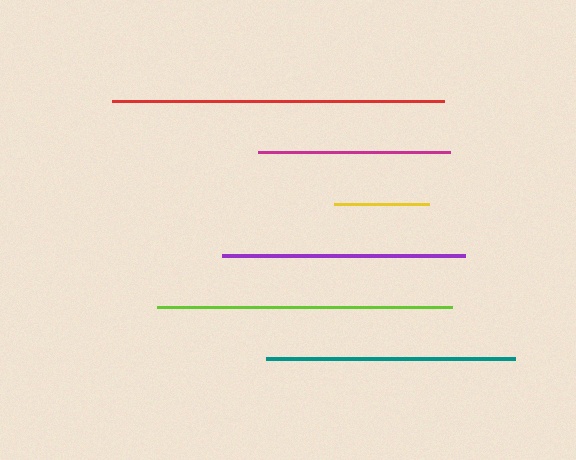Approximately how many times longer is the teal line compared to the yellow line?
The teal line is approximately 2.6 times the length of the yellow line.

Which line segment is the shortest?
The yellow line is the shortest at approximately 95 pixels.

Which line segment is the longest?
The red line is the longest at approximately 333 pixels.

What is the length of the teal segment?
The teal segment is approximately 249 pixels long.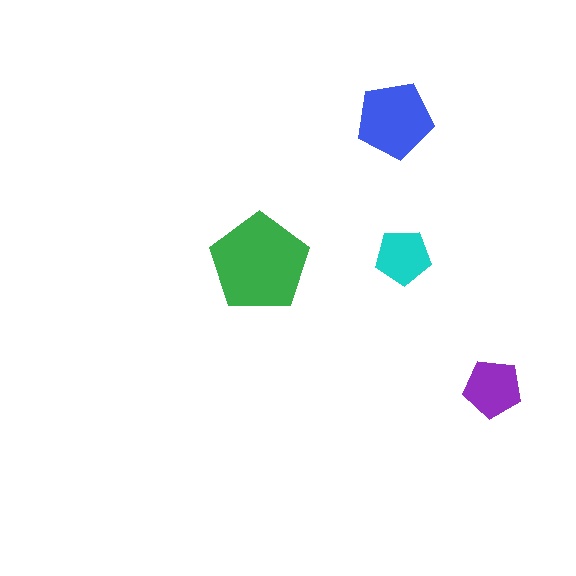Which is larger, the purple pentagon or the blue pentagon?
The blue one.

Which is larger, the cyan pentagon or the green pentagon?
The green one.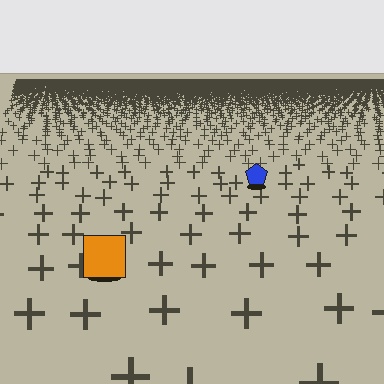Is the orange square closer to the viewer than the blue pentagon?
Yes. The orange square is closer — you can tell from the texture gradient: the ground texture is coarser near it.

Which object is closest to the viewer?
The orange square is closest. The texture marks near it are larger and more spread out.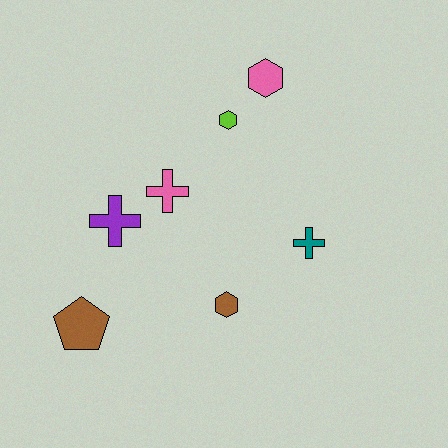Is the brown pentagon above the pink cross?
No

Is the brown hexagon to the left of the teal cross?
Yes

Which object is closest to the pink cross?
The purple cross is closest to the pink cross.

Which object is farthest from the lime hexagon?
The brown pentagon is farthest from the lime hexagon.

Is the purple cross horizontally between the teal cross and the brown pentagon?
Yes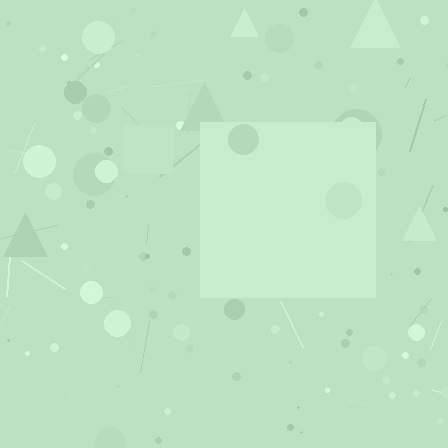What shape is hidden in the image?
A square is hidden in the image.